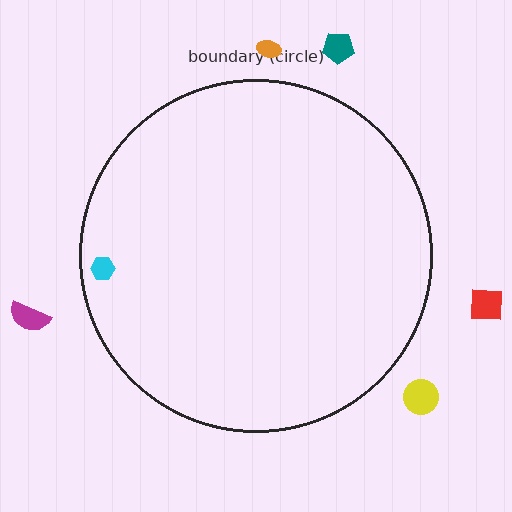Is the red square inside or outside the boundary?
Outside.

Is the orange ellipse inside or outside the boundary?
Outside.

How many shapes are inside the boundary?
1 inside, 5 outside.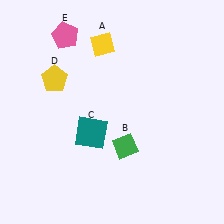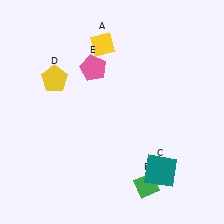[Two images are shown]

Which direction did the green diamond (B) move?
The green diamond (B) moved down.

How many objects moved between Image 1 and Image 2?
3 objects moved between the two images.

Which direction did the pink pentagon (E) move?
The pink pentagon (E) moved down.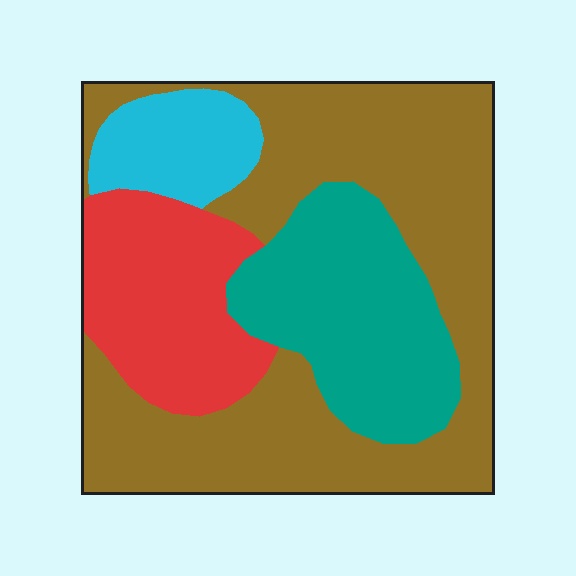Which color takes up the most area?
Brown, at roughly 50%.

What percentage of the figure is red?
Red takes up about one fifth (1/5) of the figure.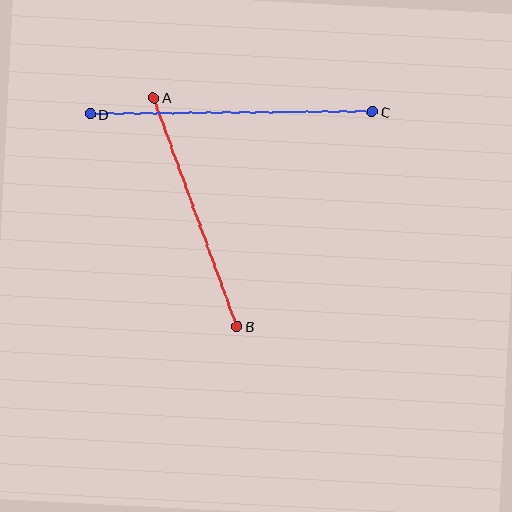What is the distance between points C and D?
The distance is approximately 282 pixels.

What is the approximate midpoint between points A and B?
The midpoint is at approximately (196, 212) pixels.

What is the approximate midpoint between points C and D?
The midpoint is at approximately (231, 113) pixels.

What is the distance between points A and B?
The distance is approximately 243 pixels.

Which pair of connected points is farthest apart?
Points C and D are farthest apart.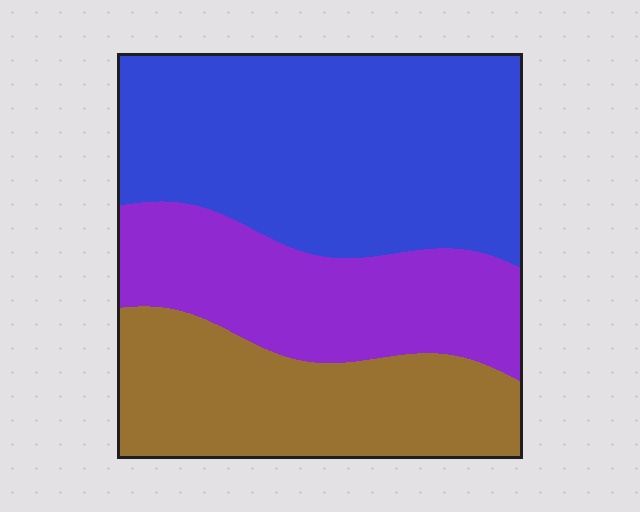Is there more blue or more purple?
Blue.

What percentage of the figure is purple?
Purple covers roughly 25% of the figure.